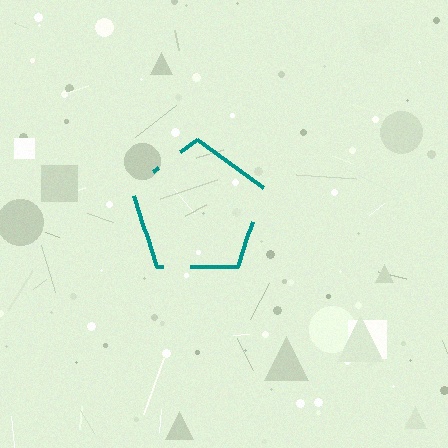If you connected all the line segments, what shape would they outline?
They would outline a pentagon.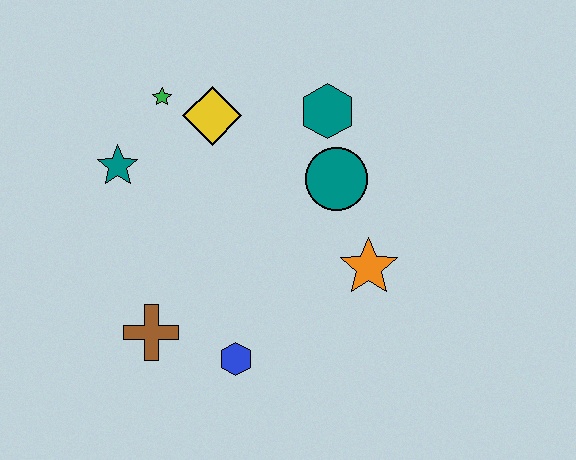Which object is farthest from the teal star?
The orange star is farthest from the teal star.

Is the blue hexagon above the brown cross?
No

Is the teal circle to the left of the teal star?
No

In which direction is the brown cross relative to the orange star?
The brown cross is to the left of the orange star.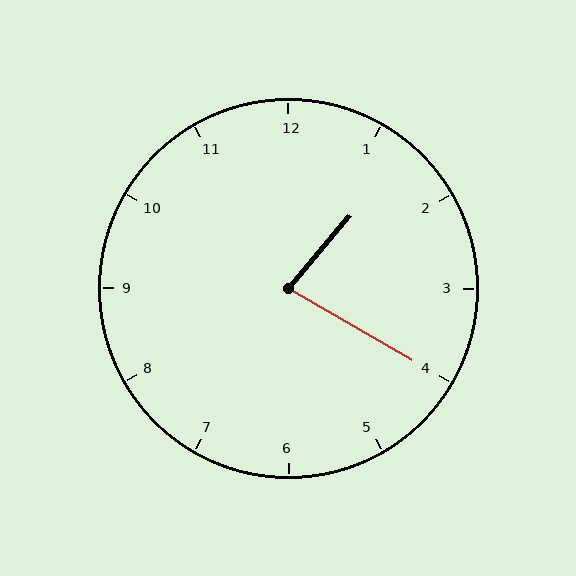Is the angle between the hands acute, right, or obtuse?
It is acute.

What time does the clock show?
1:20.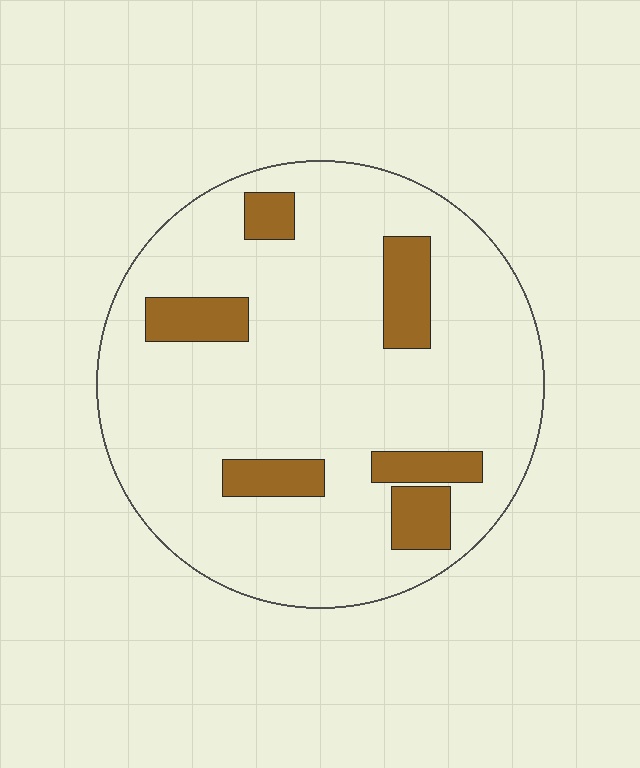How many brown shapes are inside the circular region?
6.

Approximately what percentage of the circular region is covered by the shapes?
Approximately 15%.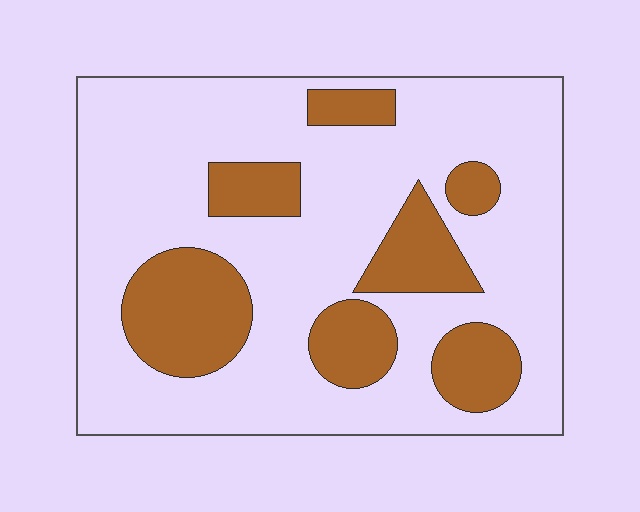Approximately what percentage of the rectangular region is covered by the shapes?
Approximately 25%.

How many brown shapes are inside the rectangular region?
7.